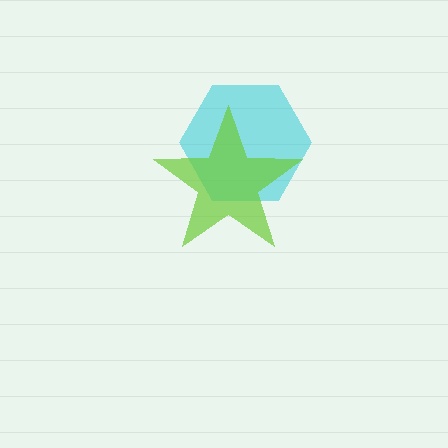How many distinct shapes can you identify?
There are 2 distinct shapes: a cyan hexagon, a lime star.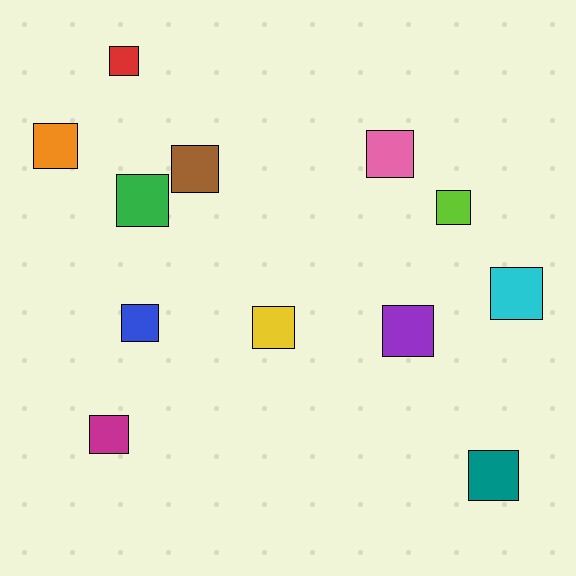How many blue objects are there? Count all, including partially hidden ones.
There is 1 blue object.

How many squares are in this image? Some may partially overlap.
There are 12 squares.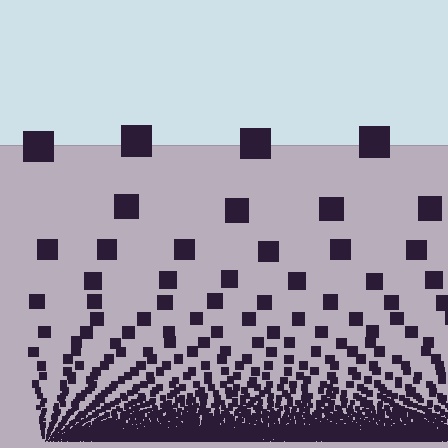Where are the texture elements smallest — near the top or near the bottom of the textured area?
Near the bottom.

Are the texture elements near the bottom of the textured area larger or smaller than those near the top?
Smaller. The gradient is inverted — elements near the bottom are smaller and denser.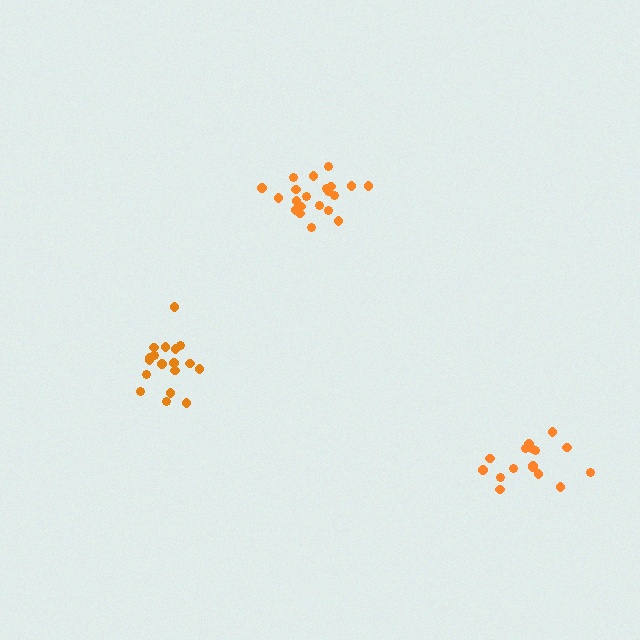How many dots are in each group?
Group 1: 16 dots, Group 2: 18 dots, Group 3: 21 dots (55 total).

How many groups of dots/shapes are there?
There are 3 groups.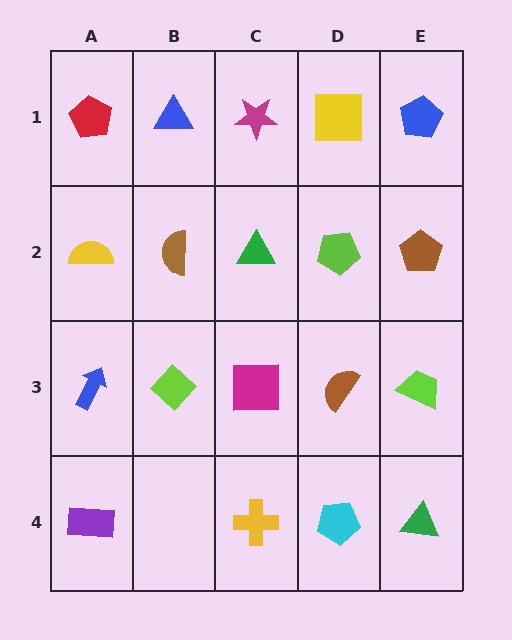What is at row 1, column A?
A red pentagon.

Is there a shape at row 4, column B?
No, that cell is empty.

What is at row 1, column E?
A blue pentagon.